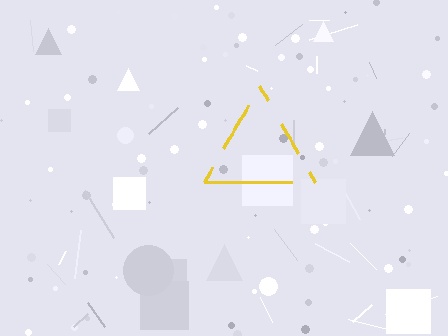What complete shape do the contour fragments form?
The contour fragments form a triangle.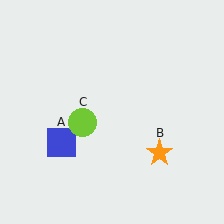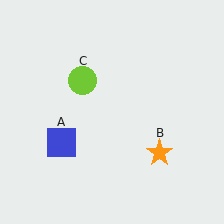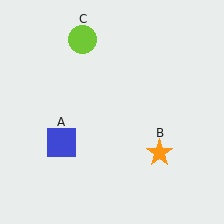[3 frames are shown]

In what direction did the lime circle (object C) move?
The lime circle (object C) moved up.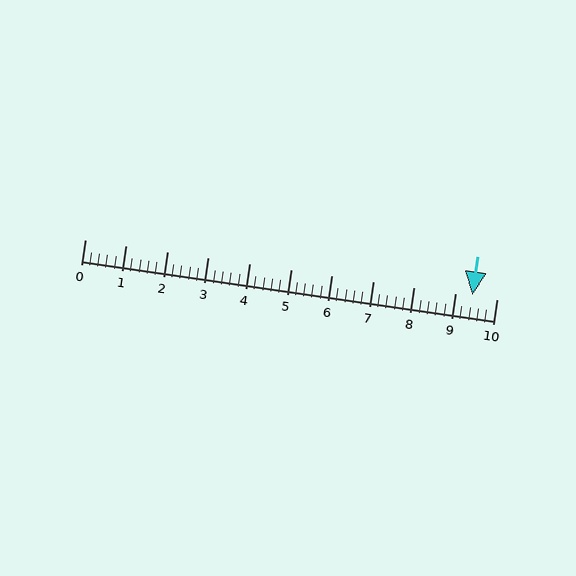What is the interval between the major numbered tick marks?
The major tick marks are spaced 1 units apart.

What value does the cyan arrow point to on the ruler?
The cyan arrow points to approximately 9.4.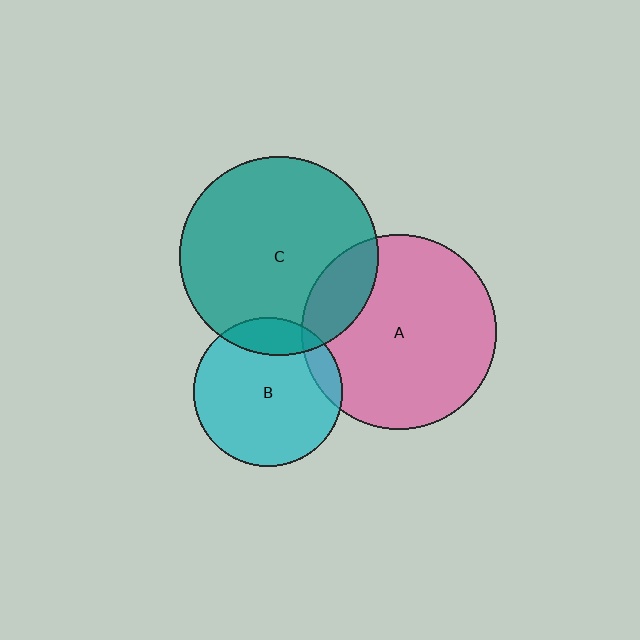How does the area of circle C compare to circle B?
Approximately 1.8 times.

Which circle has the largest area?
Circle C (teal).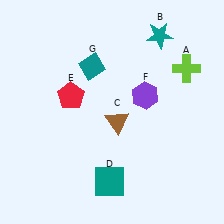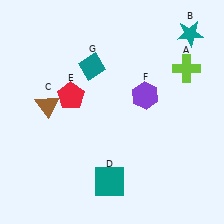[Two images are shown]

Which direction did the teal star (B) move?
The teal star (B) moved right.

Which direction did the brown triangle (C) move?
The brown triangle (C) moved left.